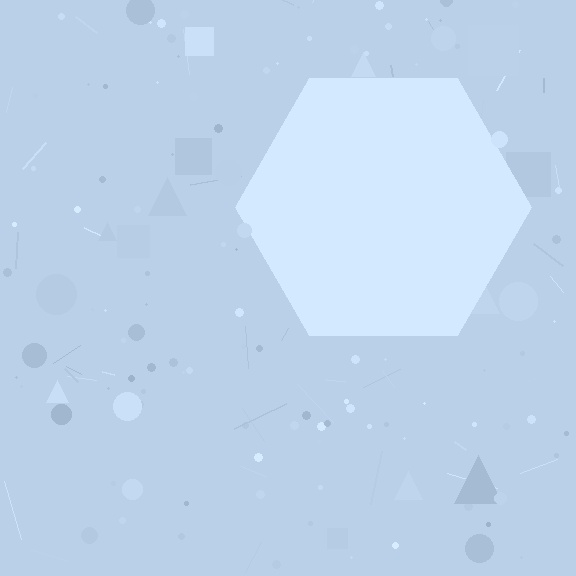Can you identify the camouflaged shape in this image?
The camouflaged shape is a hexagon.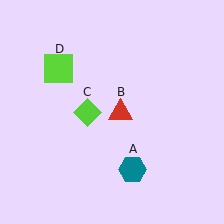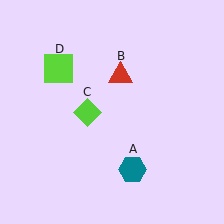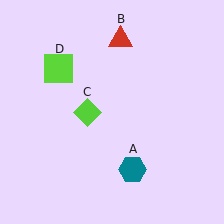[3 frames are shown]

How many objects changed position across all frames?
1 object changed position: red triangle (object B).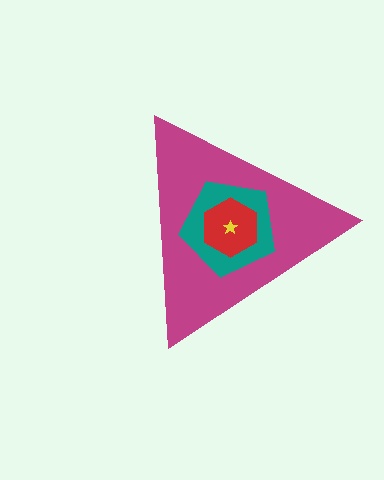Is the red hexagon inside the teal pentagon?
Yes.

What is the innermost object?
The yellow star.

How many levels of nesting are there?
4.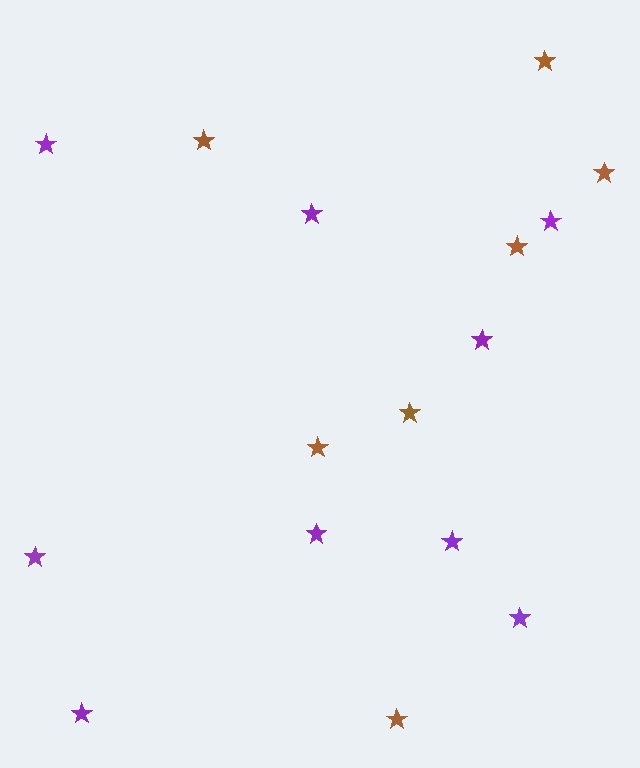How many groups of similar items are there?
There are 2 groups: one group of purple stars (9) and one group of brown stars (7).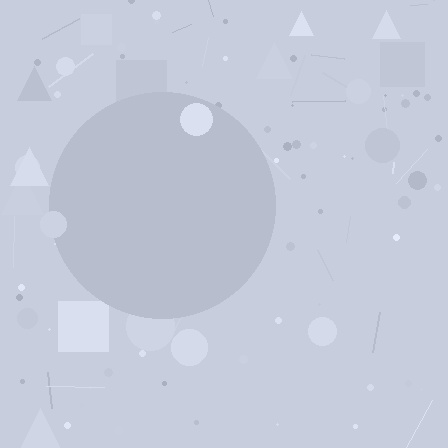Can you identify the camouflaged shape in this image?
The camouflaged shape is a circle.